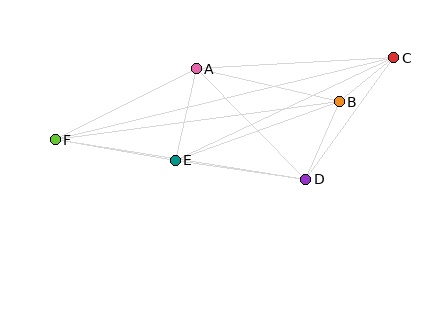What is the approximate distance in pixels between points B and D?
The distance between B and D is approximately 84 pixels.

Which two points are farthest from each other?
Points C and F are farthest from each other.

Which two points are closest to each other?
Points B and C are closest to each other.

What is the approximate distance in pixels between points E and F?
The distance between E and F is approximately 122 pixels.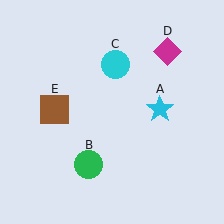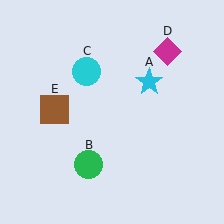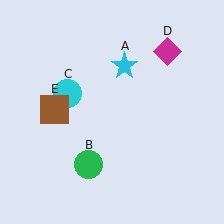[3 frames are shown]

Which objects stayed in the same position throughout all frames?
Green circle (object B) and magenta diamond (object D) and brown square (object E) remained stationary.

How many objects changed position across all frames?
2 objects changed position: cyan star (object A), cyan circle (object C).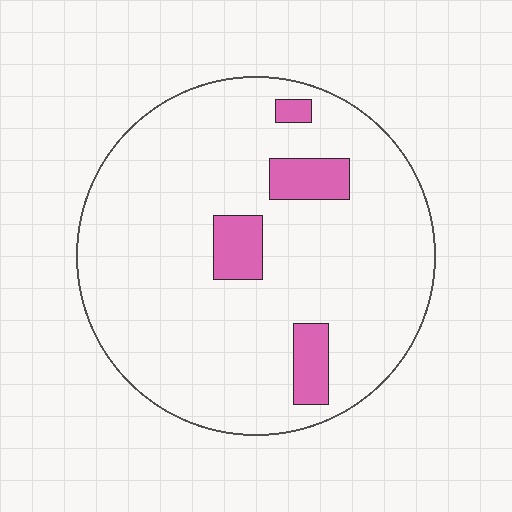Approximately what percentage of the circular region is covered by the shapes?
Approximately 10%.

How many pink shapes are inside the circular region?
4.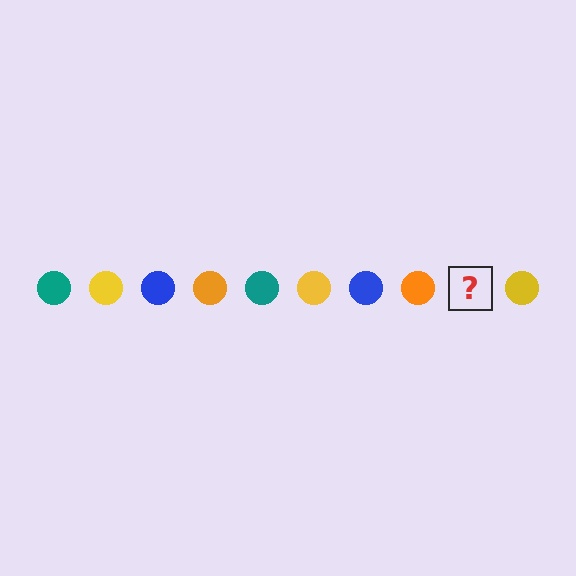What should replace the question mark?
The question mark should be replaced with a teal circle.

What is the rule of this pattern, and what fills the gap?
The rule is that the pattern cycles through teal, yellow, blue, orange circles. The gap should be filled with a teal circle.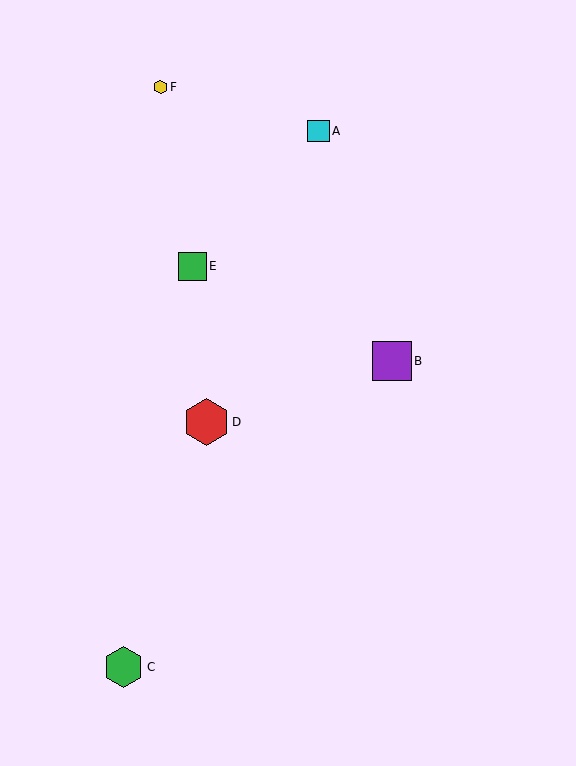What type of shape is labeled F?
Shape F is a yellow hexagon.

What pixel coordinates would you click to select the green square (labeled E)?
Click at (193, 266) to select the green square E.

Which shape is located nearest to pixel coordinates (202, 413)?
The red hexagon (labeled D) at (206, 422) is nearest to that location.